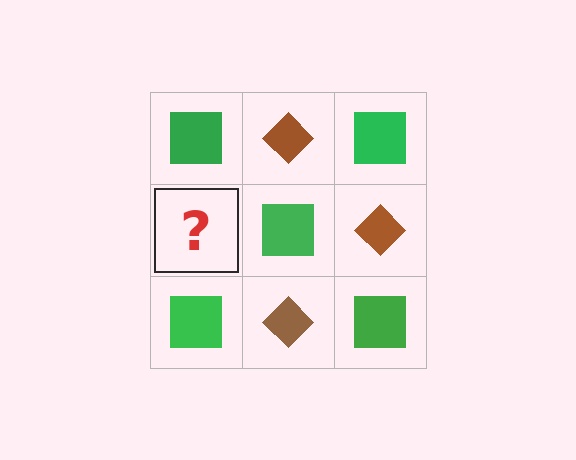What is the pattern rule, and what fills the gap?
The rule is that it alternates green square and brown diamond in a checkerboard pattern. The gap should be filled with a brown diamond.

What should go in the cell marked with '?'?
The missing cell should contain a brown diamond.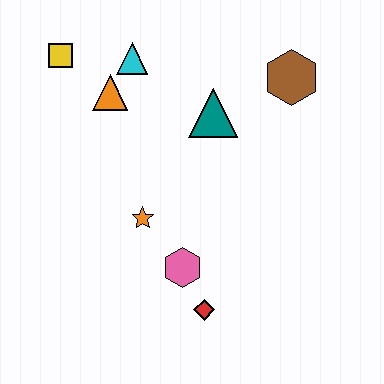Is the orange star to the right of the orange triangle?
Yes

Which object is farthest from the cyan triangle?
The red diamond is farthest from the cyan triangle.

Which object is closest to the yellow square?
The orange triangle is closest to the yellow square.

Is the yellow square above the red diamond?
Yes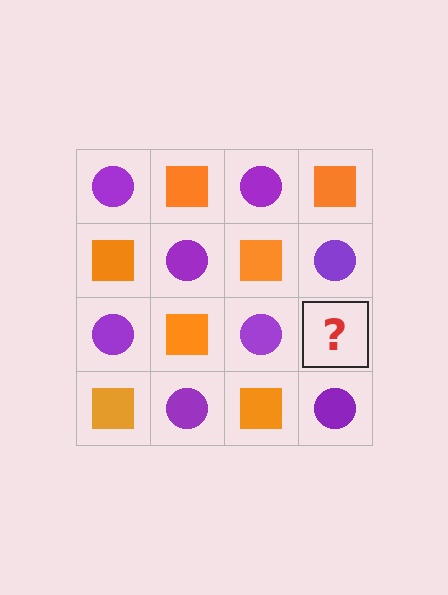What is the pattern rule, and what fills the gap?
The rule is that it alternates purple circle and orange square in a checkerboard pattern. The gap should be filled with an orange square.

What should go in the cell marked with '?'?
The missing cell should contain an orange square.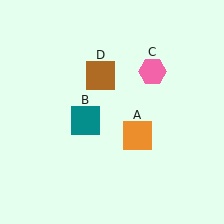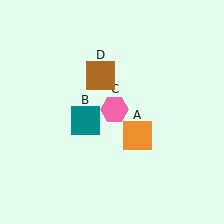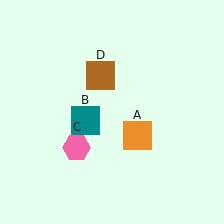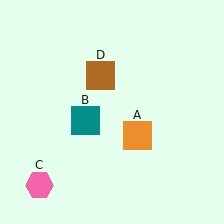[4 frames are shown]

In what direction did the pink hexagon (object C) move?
The pink hexagon (object C) moved down and to the left.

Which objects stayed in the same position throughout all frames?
Orange square (object A) and teal square (object B) and brown square (object D) remained stationary.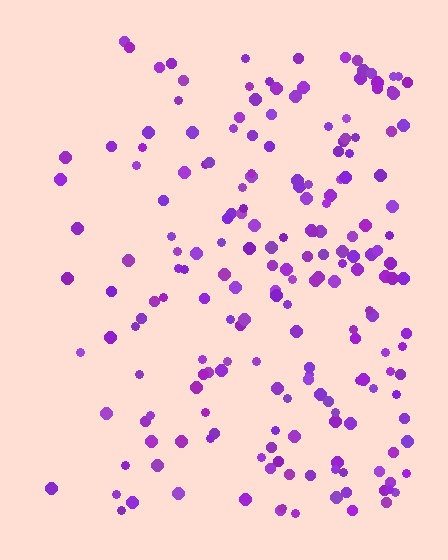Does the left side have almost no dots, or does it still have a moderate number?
Still a moderate number, just noticeably fewer than the right.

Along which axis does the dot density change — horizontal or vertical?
Horizontal.